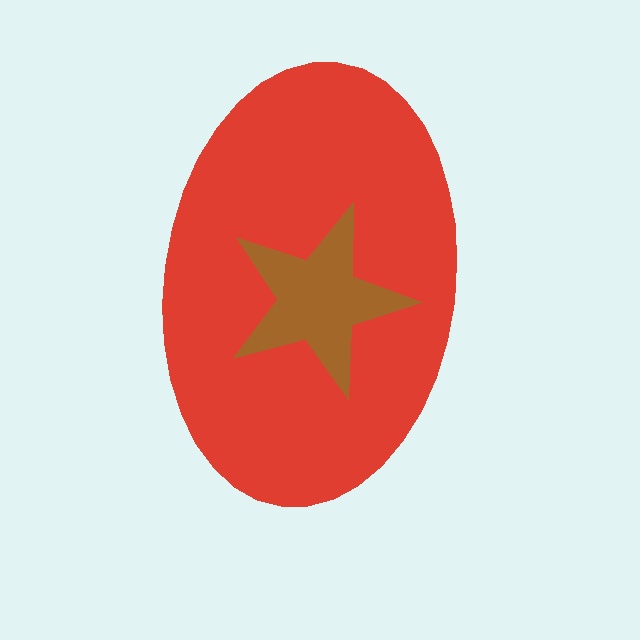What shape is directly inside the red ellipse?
The brown star.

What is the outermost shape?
The red ellipse.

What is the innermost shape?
The brown star.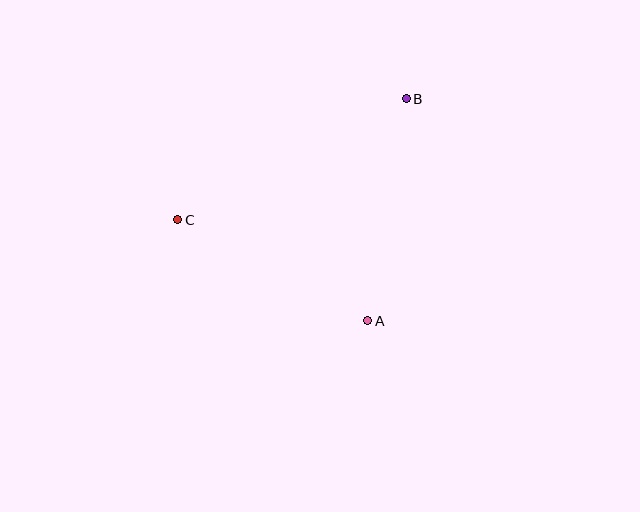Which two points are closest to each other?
Points A and C are closest to each other.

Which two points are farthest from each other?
Points B and C are farthest from each other.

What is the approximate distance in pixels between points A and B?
The distance between A and B is approximately 225 pixels.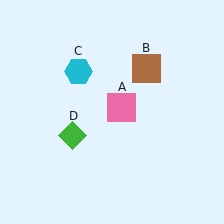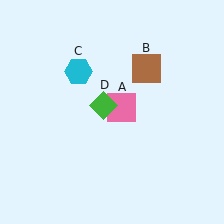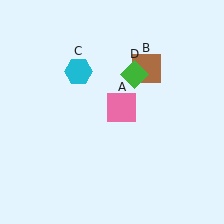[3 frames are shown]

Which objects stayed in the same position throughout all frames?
Pink square (object A) and brown square (object B) and cyan hexagon (object C) remained stationary.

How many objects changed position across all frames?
1 object changed position: green diamond (object D).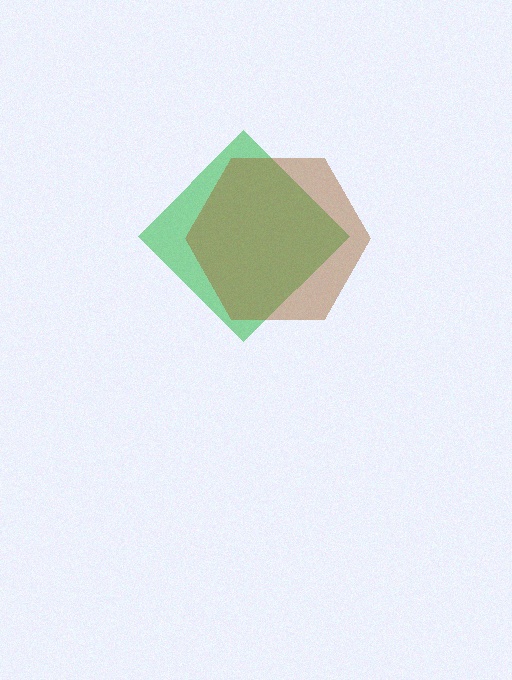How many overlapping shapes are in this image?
There are 2 overlapping shapes in the image.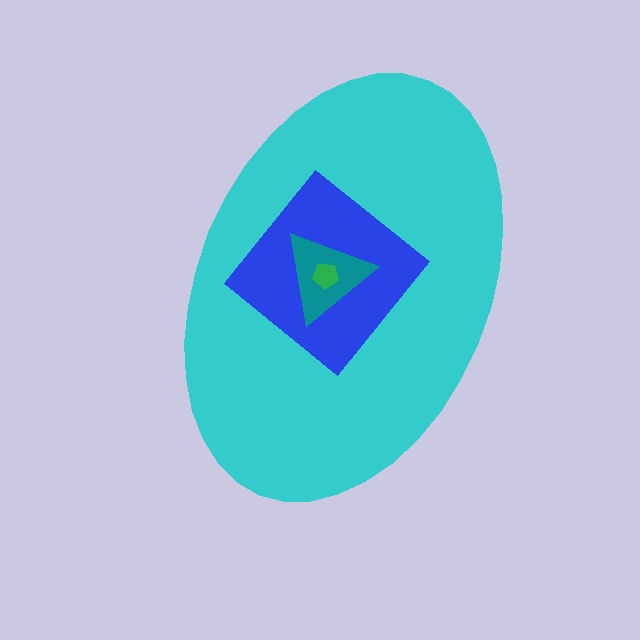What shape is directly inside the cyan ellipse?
The blue diamond.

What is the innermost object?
The green pentagon.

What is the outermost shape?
The cyan ellipse.